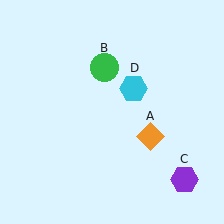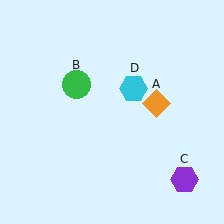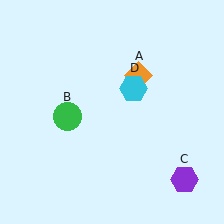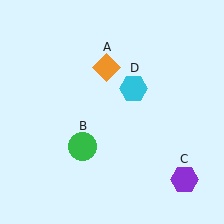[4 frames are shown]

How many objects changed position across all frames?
2 objects changed position: orange diamond (object A), green circle (object B).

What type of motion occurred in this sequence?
The orange diamond (object A), green circle (object B) rotated counterclockwise around the center of the scene.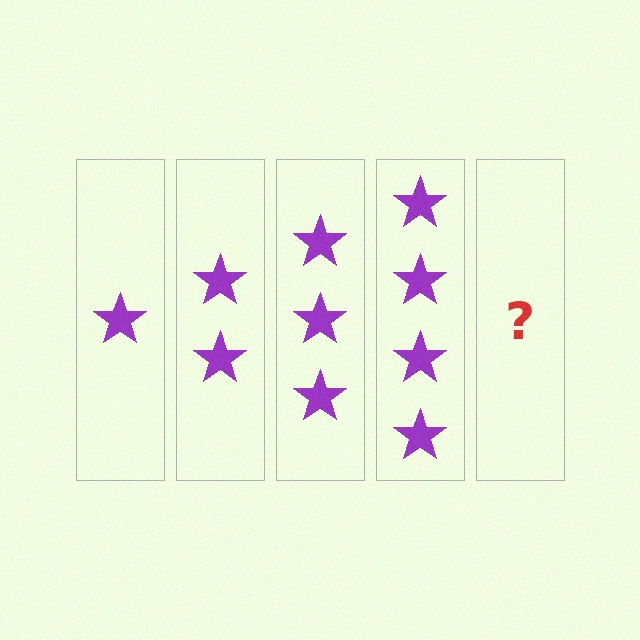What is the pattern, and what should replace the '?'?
The pattern is that each step adds one more star. The '?' should be 5 stars.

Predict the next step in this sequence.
The next step is 5 stars.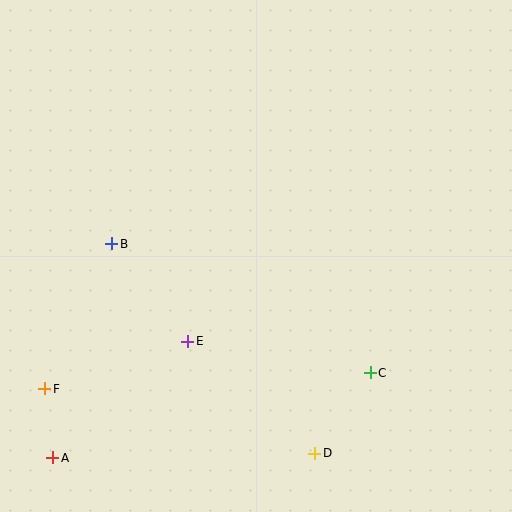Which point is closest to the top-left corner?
Point B is closest to the top-left corner.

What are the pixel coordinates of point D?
Point D is at (315, 453).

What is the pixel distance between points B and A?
The distance between B and A is 222 pixels.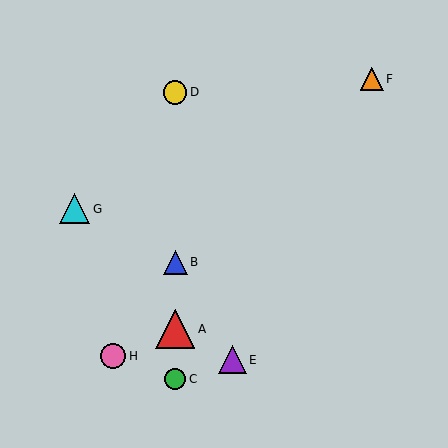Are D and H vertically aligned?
No, D is at x≈175 and H is at x≈113.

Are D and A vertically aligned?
Yes, both are at x≈175.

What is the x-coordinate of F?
Object F is at x≈372.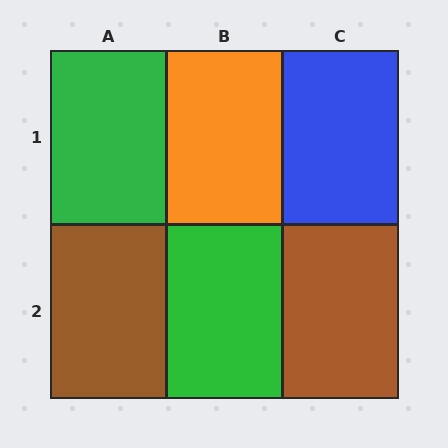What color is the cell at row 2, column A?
Brown.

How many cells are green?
2 cells are green.